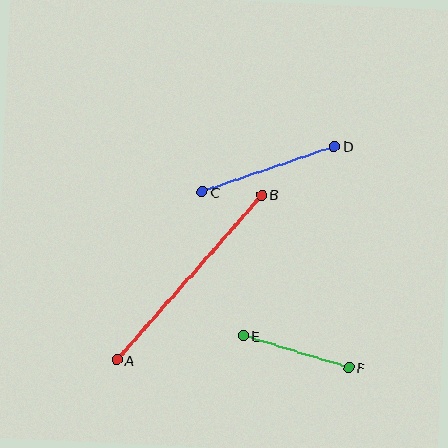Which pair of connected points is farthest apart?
Points A and B are farthest apart.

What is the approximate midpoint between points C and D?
The midpoint is at approximately (268, 169) pixels.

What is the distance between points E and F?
The distance is approximately 110 pixels.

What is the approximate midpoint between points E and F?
The midpoint is at approximately (296, 352) pixels.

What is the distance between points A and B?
The distance is approximately 220 pixels.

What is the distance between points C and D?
The distance is approximately 140 pixels.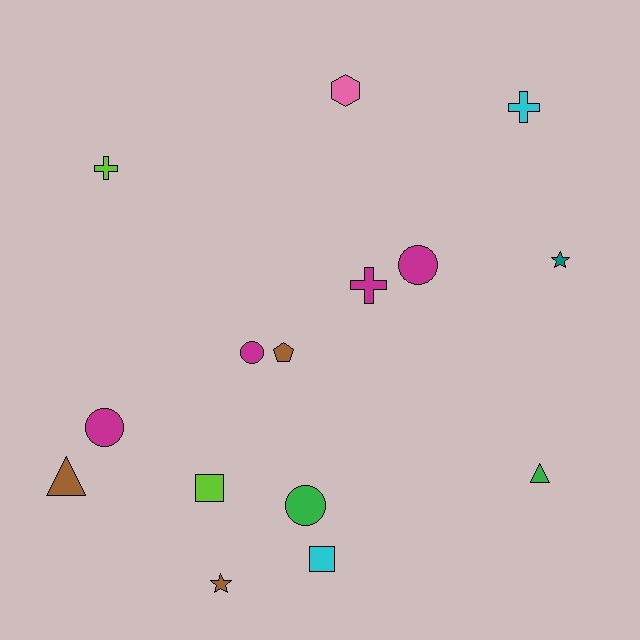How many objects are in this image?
There are 15 objects.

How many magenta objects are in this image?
There are 4 magenta objects.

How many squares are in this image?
There are 2 squares.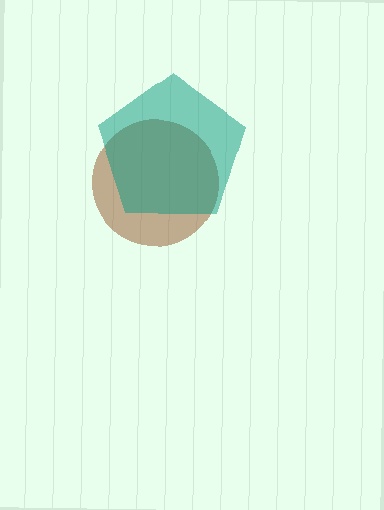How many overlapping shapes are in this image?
There are 2 overlapping shapes in the image.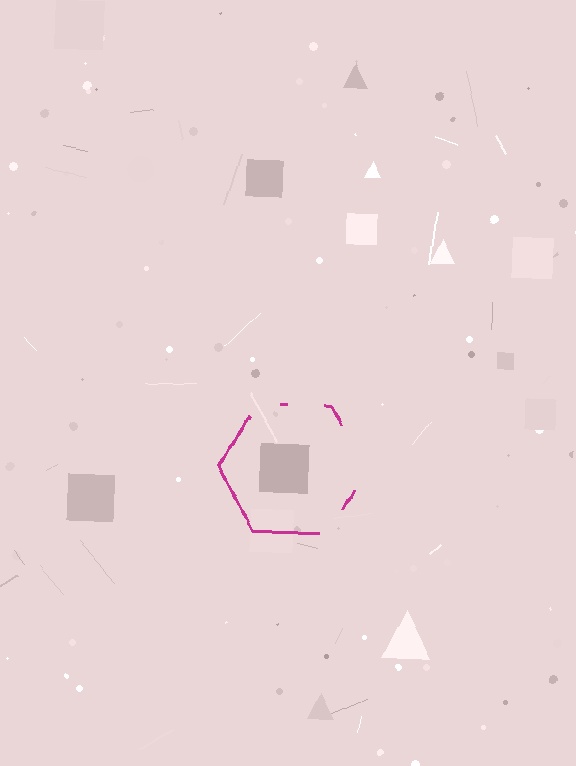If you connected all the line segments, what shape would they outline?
They would outline a hexagon.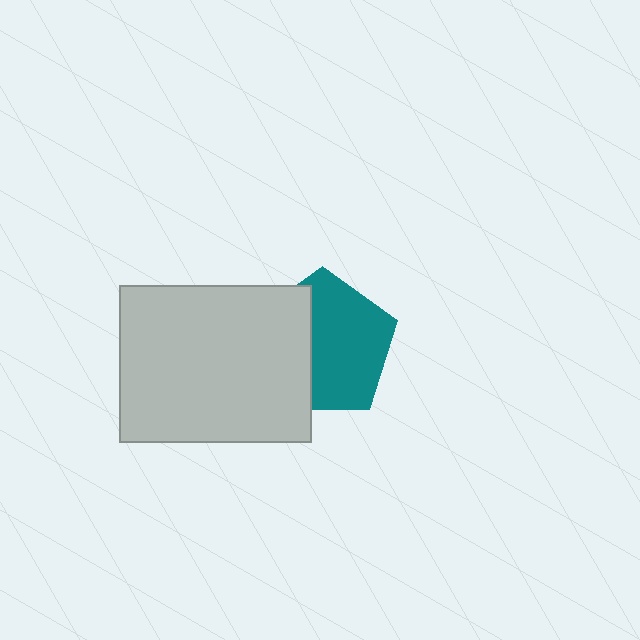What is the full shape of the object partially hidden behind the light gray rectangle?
The partially hidden object is a teal pentagon.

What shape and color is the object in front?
The object in front is a light gray rectangle.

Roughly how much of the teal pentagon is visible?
About half of it is visible (roughly 61%).